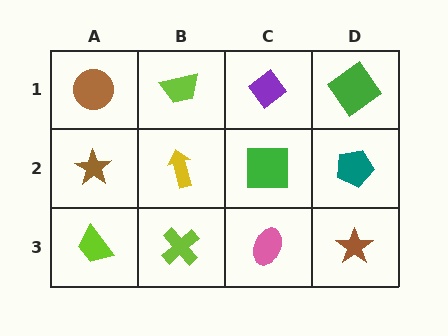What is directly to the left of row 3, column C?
A lime cross.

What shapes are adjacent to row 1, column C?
A green square (row 2, column C), a lime trapezoid (row 1, column B), a green diamond (row 1, column D).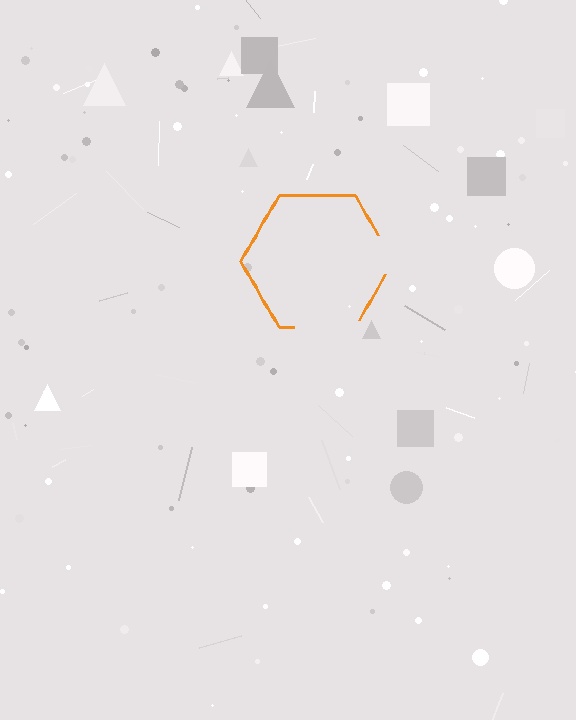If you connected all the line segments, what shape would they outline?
They would outline a hexagon.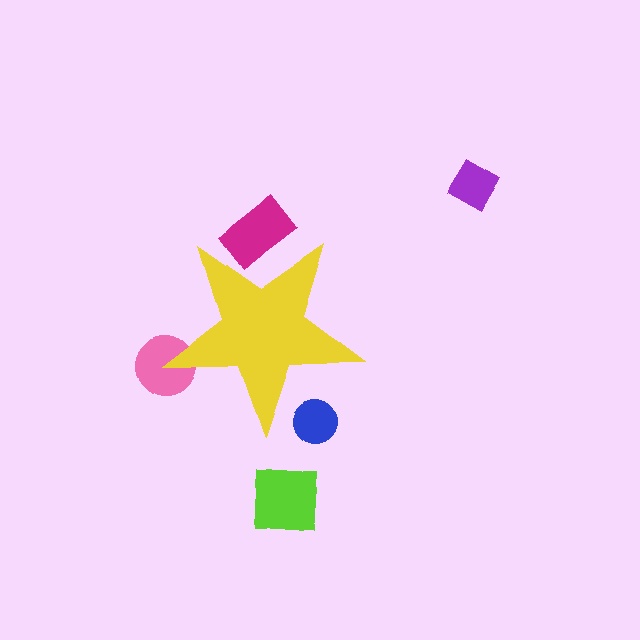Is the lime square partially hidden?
No, the lime square is fully visible.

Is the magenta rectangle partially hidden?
Yes, the magenta rectangle is partially hidden behind the yellow star.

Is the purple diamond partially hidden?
No, the purple diamond is fully visible.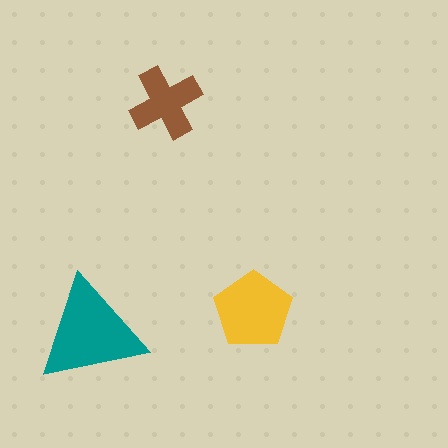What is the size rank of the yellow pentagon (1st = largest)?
2nd.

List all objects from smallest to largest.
The brown cross, the yellow pentagon, the teal triangle.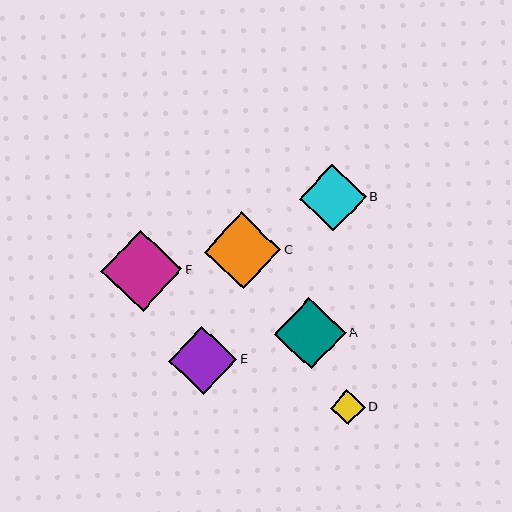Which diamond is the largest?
Diamond F is the largest with a size of approximately 81 pixels.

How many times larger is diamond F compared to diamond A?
Diamond F is approximately 1.1 times the size of diamond A.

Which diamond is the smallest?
Diamond D is the smallest with a size of approximately 35 pixels.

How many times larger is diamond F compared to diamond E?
Diamond F is approximately 1.2 times the size of diamond E.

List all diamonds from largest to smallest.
From largest to smallest: F, C, A, E, B, D.